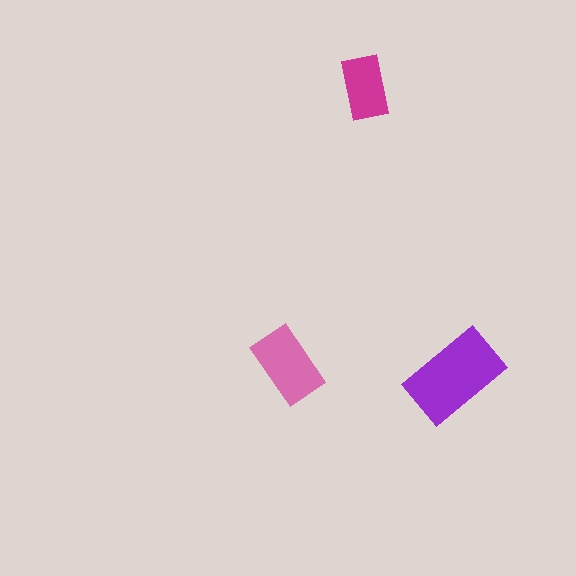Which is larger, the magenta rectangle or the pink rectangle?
The pink one.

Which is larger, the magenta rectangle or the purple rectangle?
The purple one.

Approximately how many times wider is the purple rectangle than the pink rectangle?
About 1.5 times wider.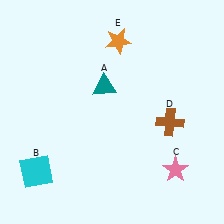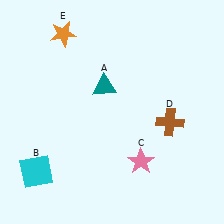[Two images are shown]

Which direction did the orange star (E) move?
The orange star (E) moved left.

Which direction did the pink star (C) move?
The pink star (C) moved left.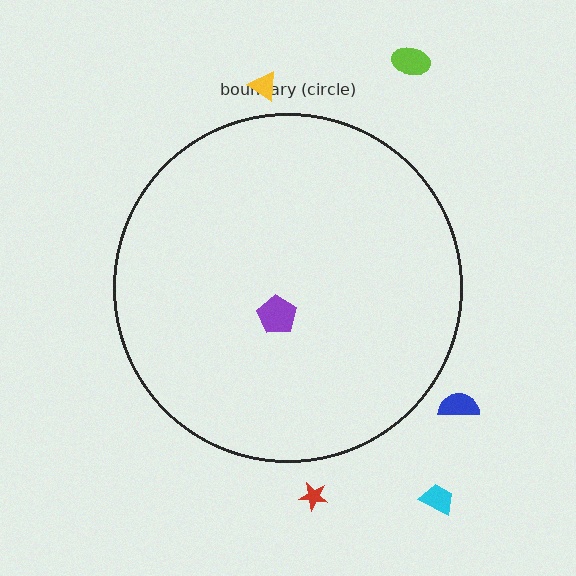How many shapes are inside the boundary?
1 inside, 5 outside.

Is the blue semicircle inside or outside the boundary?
Outside.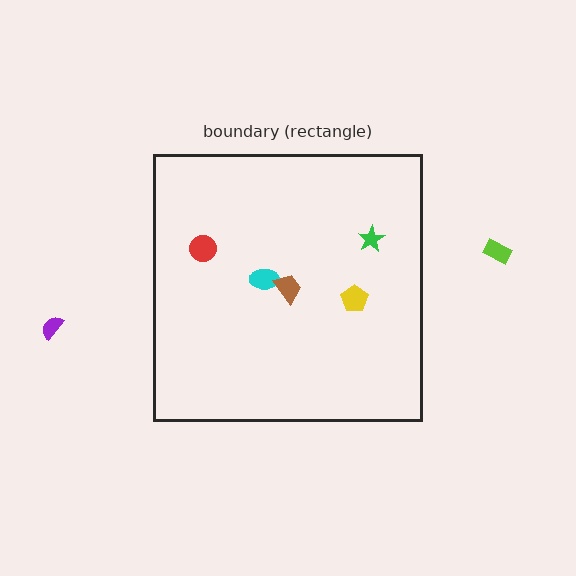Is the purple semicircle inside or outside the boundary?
Outside.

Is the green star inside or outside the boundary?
Inside.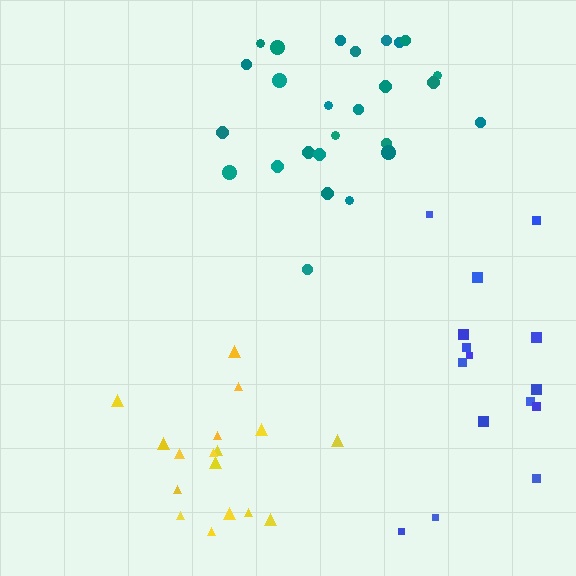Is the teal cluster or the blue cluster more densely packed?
Teal.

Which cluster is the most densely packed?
Yellow.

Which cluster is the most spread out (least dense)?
Blue.